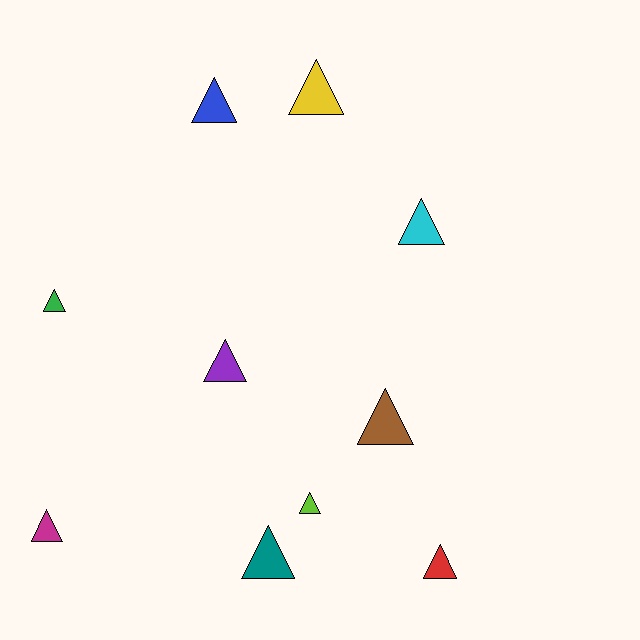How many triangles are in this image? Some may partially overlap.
There are 10 triangles.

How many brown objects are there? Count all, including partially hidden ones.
There is 1 brown object.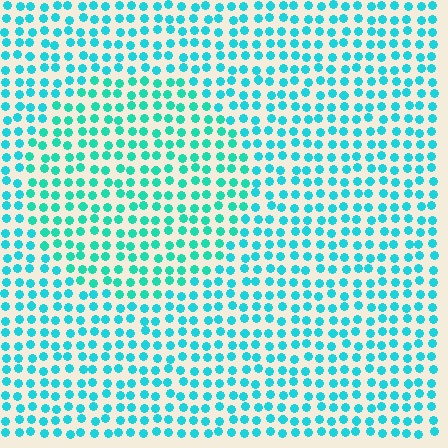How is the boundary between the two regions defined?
The boundary is defined purely by a slight shift in hue (about 18 degrees). Spacing, size, and orientation are identical on both sides.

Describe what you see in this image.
The image is filled with small cyan elements in a uniform arrangement. A circle-shaped region is visible where the elements are tinted to a slightly different hue, forming a subtle color boundary.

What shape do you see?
I see a circle.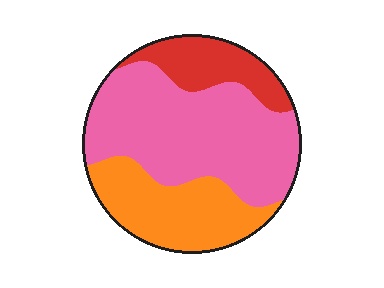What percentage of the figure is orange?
Orange takes up about one quarter (1/4) of the figure.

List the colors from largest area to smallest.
From largest to smallest: pink, orange, red.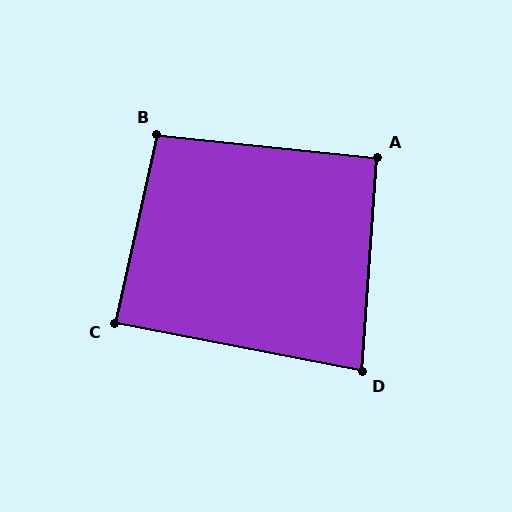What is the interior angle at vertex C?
Approximately 88 degrees (approximately right).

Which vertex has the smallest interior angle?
D, at approximately 83 degrees.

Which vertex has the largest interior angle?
B, at approximately 97 degrees.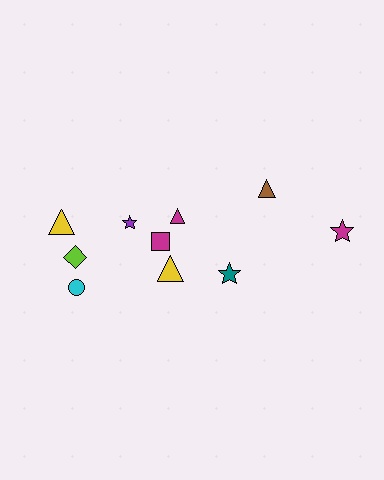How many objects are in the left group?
There are 6 objects.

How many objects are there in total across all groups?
There are 10 objects.